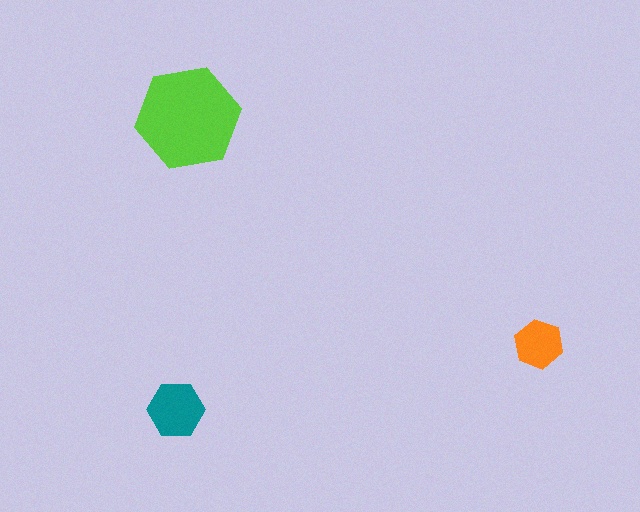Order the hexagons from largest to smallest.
the lime one, the teal one, the orange one.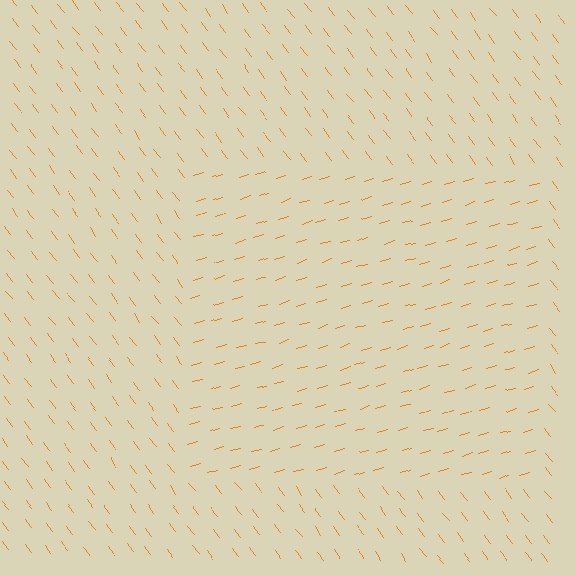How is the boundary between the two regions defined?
The boundary is defined purely by a change in line orientation (approximately 70 degrees difference). All lines are the same color and thickness.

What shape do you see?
I see a rectangle.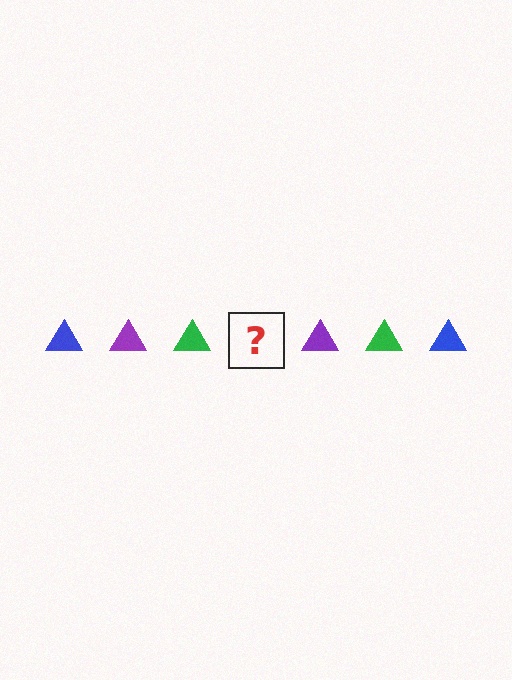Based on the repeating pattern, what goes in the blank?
The blank should be a blue triangle.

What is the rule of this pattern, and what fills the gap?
The rule is that the pattern cycles through blue, purple, green triangles. The gap should be filled with a blue triangle.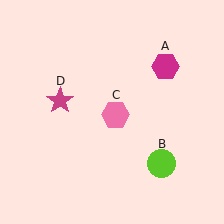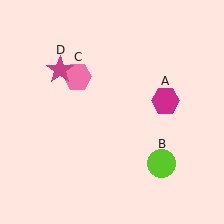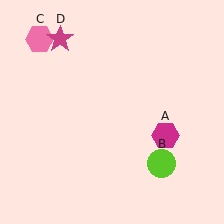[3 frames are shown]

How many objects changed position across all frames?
3 objects changed position: magenta hexagon (object A), pink hexagon (object C), magenta star (object D).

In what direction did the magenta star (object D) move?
The magenta star (object D) moved up.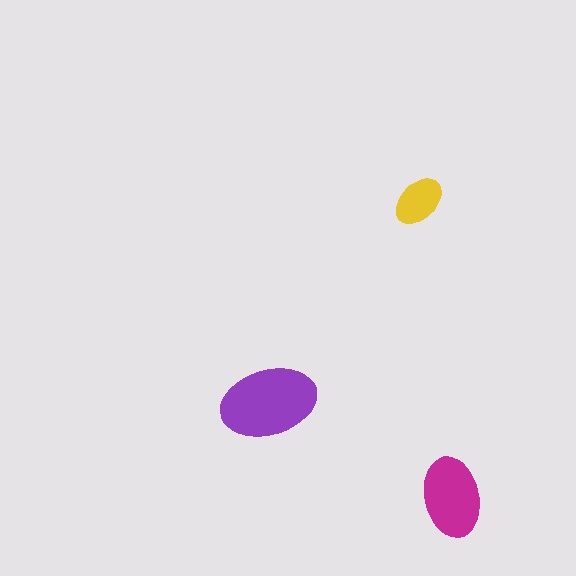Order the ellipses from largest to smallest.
the purple one, the magenta one, the yellow one.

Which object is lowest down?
The magenta ellipse is bottommost.